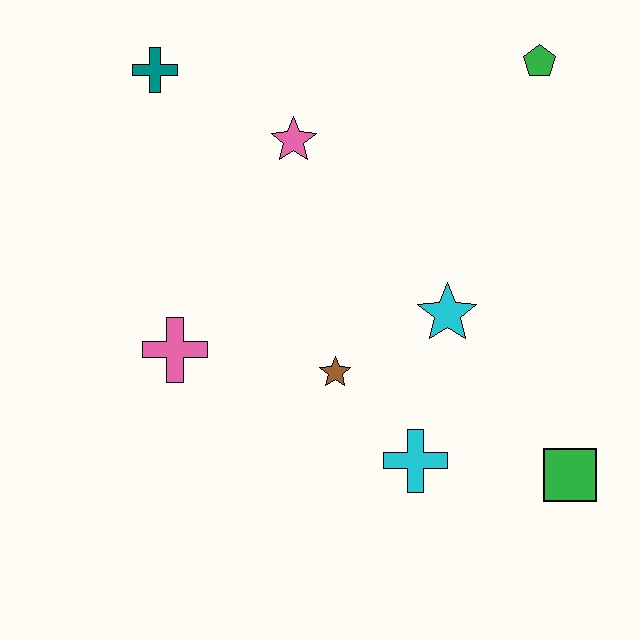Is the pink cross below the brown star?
No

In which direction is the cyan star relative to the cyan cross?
The cyan star is above the cyan cross.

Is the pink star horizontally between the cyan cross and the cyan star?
No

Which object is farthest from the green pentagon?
The pink cross is farthest from the green pentagon.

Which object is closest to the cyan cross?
The brown star is closest to the cyan cross.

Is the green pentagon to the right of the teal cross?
Yes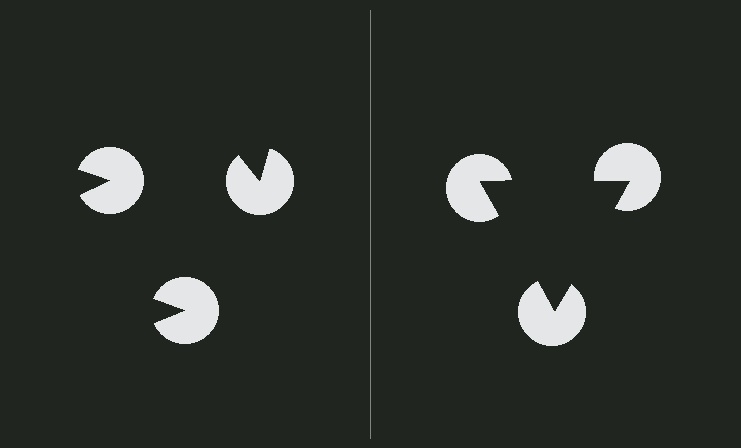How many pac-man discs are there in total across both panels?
6 — 3 on each side.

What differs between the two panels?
The pac-man discs are positioned identically on both sides; only the wedge orientations differ. On the right they align to a triangle; on the left they are misaligned.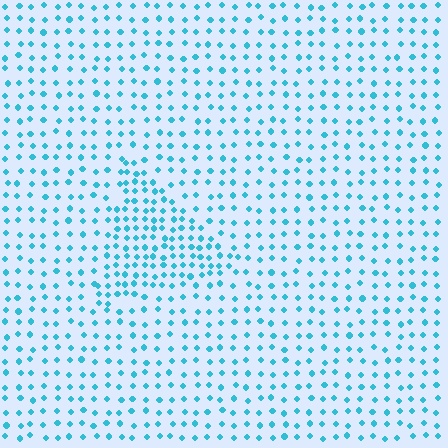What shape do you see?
I see a triangle.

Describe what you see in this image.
The image contains small cyan elements arranged at two different densities. A triangle-shaped region is visible where the elements are more densely packed than the surrounding area.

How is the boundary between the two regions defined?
The boundary is defined by a change in element density (approximately 1.8x ratio). All elements are the same color, size, and shape.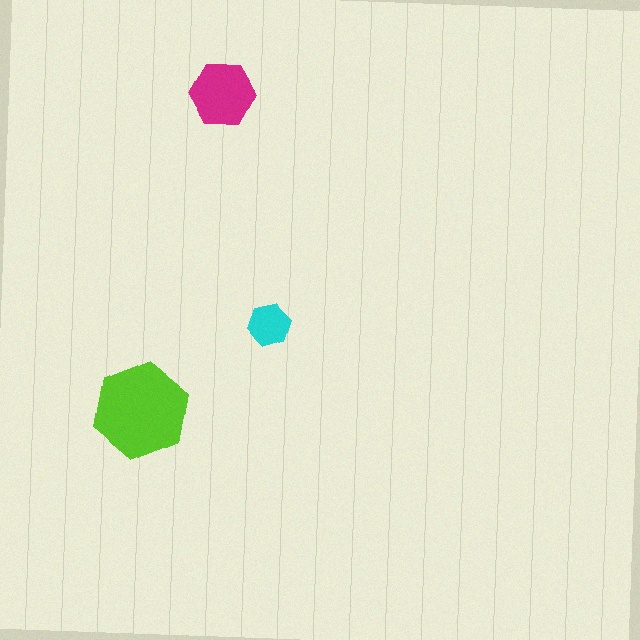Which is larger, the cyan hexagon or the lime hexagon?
The lime one.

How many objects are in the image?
There are 3 objects in the image.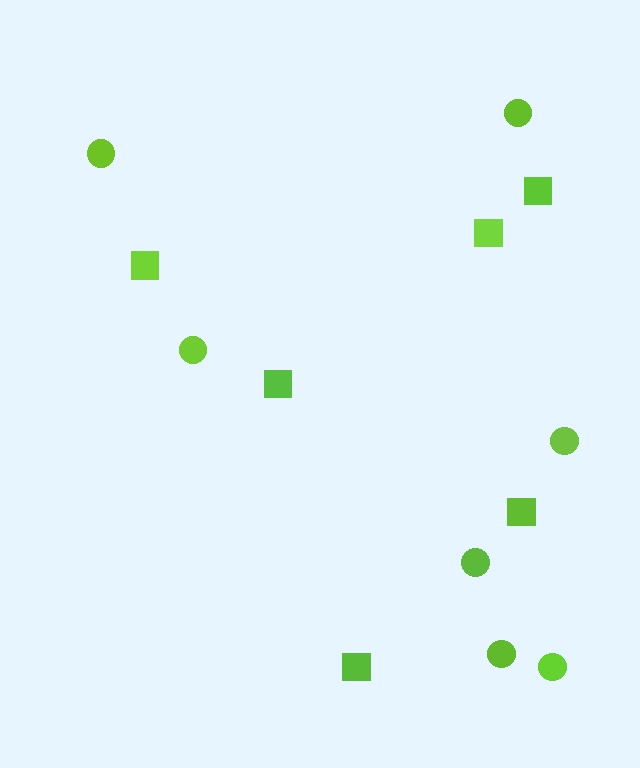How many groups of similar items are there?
There are 2 groups: one group of squares (6) and one group of circles (7).